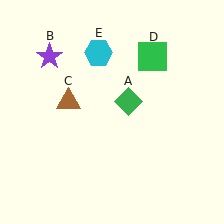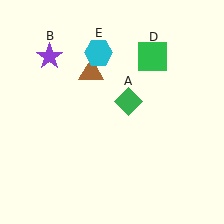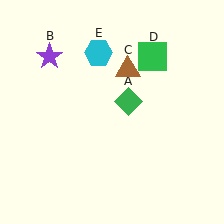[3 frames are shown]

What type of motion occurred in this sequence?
The brown triangle (object C) rotated clockwise around the center of the scene.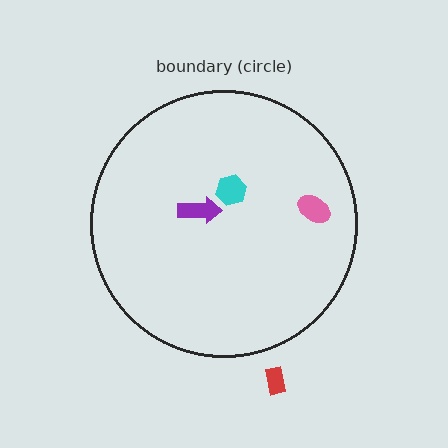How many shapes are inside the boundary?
3 inside, 1 outside.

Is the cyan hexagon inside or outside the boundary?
Inside.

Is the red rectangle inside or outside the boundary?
Outside.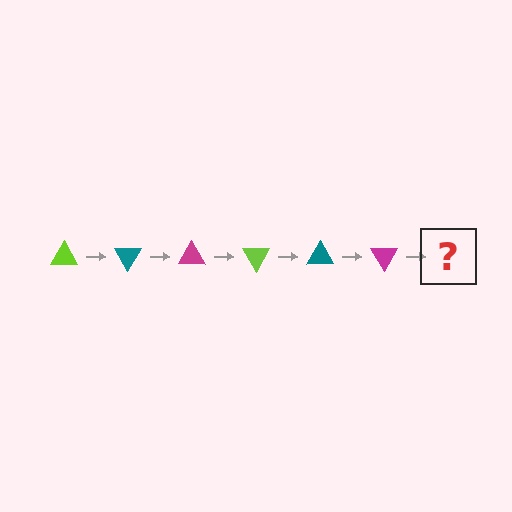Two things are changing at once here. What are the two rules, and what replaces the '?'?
The two rules are that it rotates 60 degrees each step and the color cycles through lime, teal, and magenta. The '?' should be a lime triangle, rotated 360 degrees from the start.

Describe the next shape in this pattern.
It should be a lime triangle, rotated 360 degrees from the start.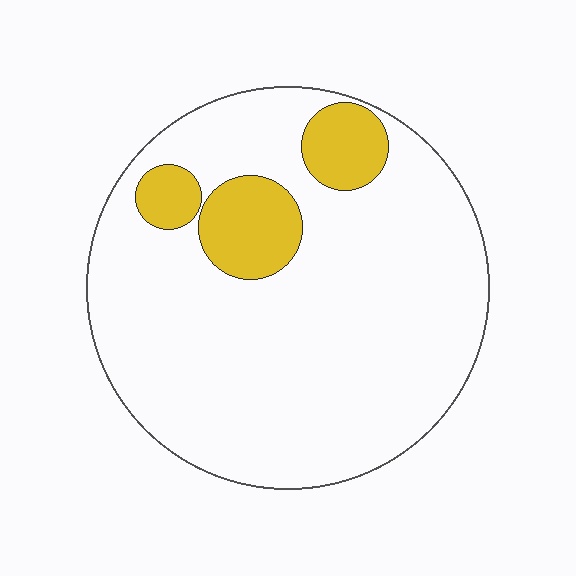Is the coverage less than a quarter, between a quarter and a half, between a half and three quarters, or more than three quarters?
Less than a quarter.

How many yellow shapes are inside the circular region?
3.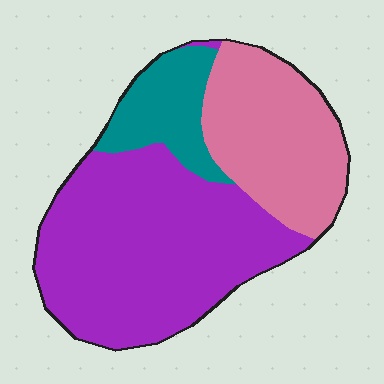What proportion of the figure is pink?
Pink covers 30% of the figure.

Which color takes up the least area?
Teal, at roughly 15%.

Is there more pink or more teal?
Pink.